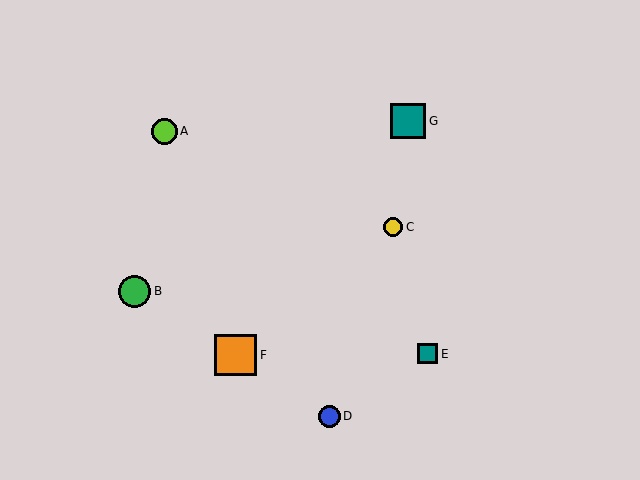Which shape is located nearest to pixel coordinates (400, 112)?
The teal square (labeled G) at (408, 121) is nearest to that location.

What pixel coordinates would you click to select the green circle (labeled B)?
Click at (135, 292) to select the green circle B.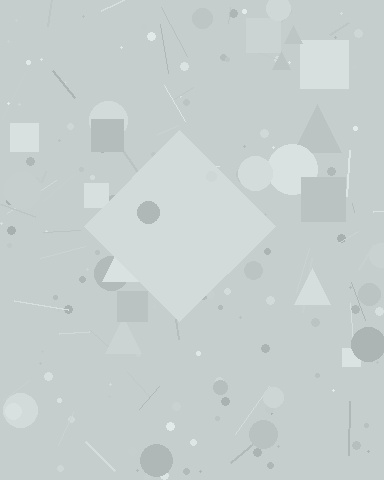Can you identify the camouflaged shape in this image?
The camouflaged shape is a diamond.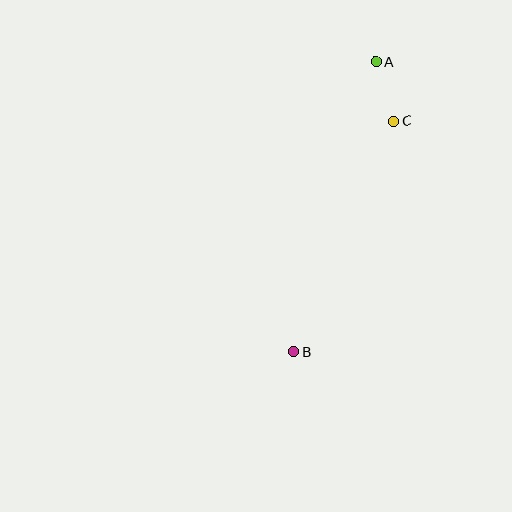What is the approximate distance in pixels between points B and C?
The distance between B and C is approximately 252 pixels.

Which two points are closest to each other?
Points A and C are closest to each other.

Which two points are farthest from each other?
Points A and B are farthest from each other.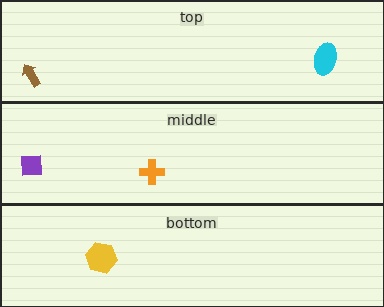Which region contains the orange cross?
The middle region.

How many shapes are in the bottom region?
1.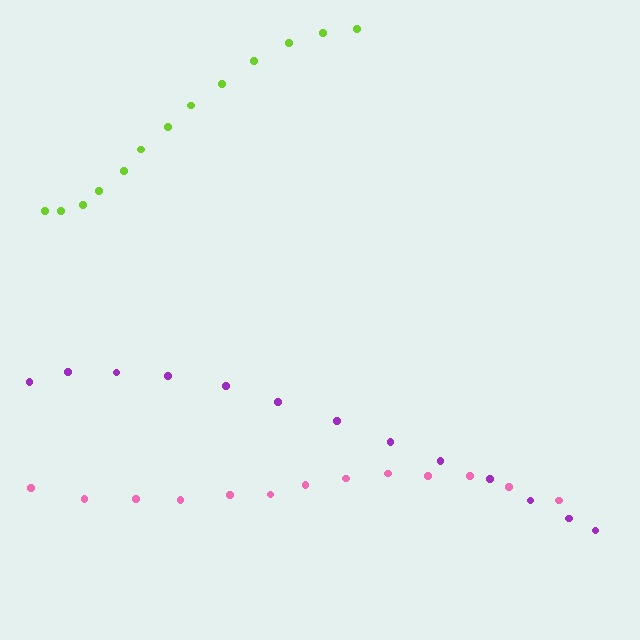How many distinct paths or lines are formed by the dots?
There are 3 distinct paths.